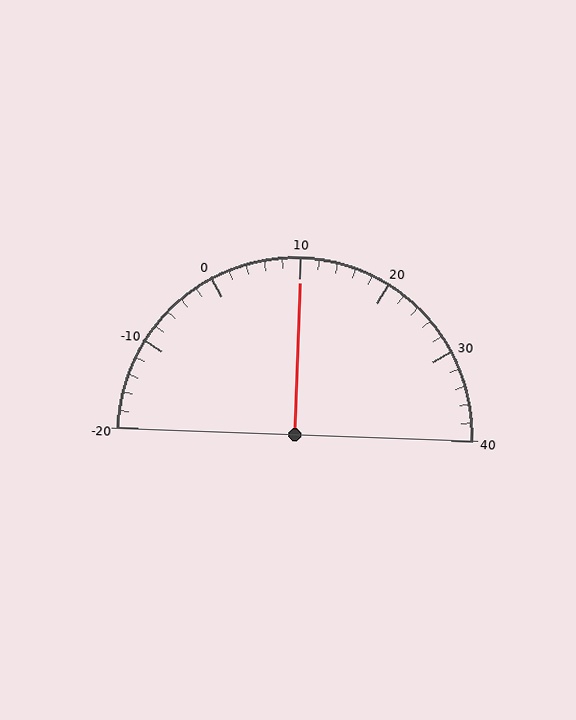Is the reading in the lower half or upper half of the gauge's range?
The reading is in the upper half of the range (-20 to 40).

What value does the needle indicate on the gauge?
The needle indicates approximately 10.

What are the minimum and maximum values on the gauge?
The gauge ranges from -20 to 40.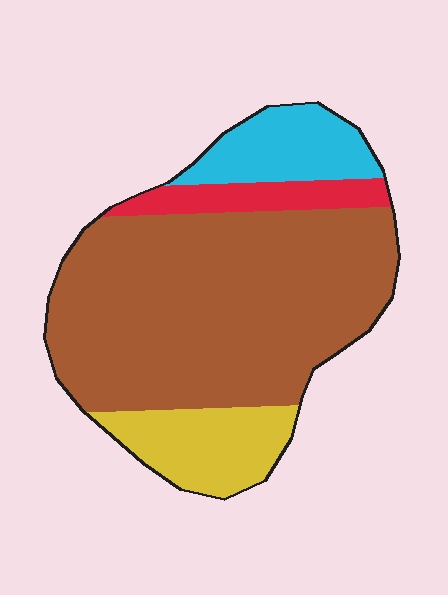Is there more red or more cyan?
Cyan.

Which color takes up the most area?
Brown, at roughly 65%.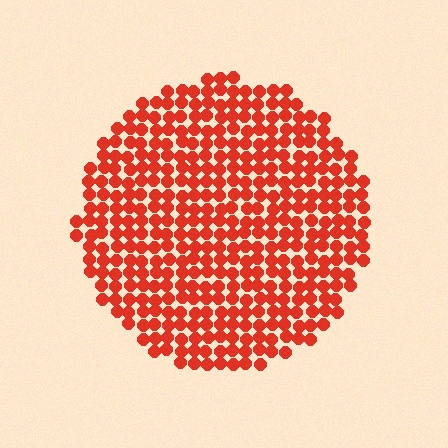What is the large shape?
The large shape is a circle.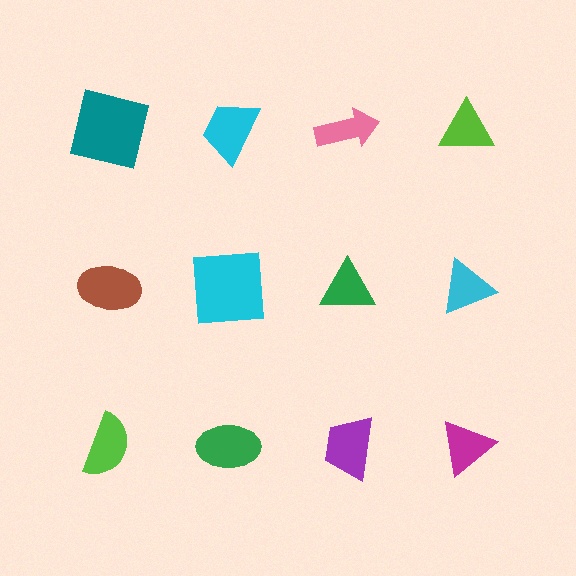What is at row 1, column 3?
A pink arrow.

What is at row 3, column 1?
A lime semicircle.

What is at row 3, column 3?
A purple trapezoid.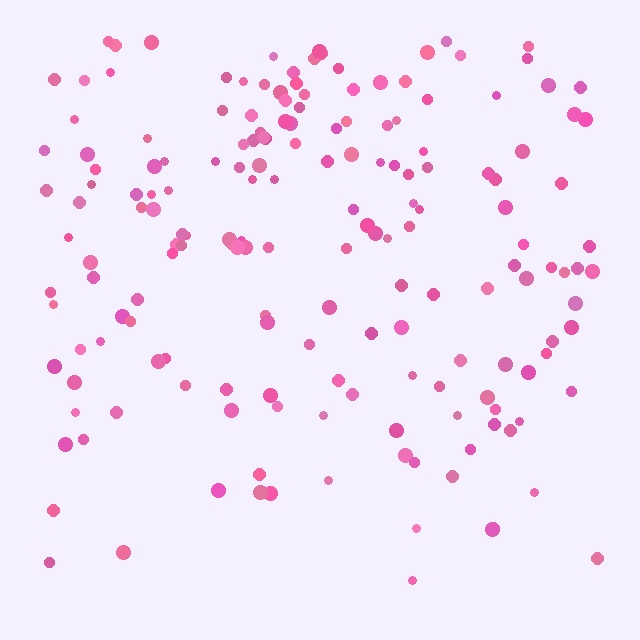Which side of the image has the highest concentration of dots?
The top.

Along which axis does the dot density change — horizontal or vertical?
Vertical.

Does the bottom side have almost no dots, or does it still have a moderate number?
Still a moderate number, just noticeably fewer than the top.